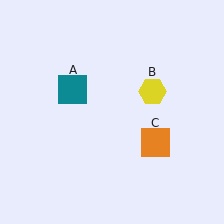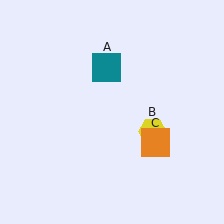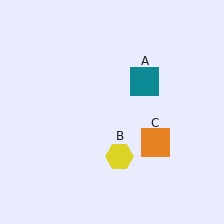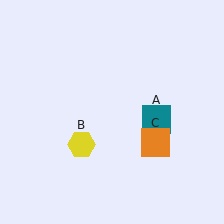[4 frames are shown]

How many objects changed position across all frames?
2 objects changed position: teal square (object A), yellow hexagon (object B).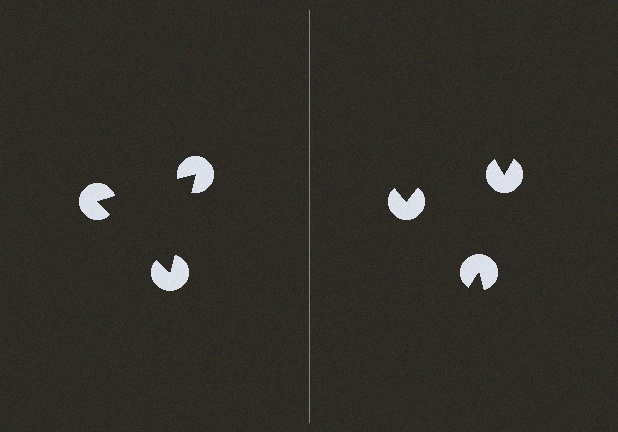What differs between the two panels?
The pac-man discs are positioned identically on both sides; only the wedge orientations differ. On the left they align to a triangle; on the right they are misaligned.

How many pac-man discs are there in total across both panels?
6 — 3 on each side.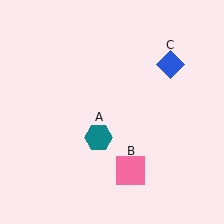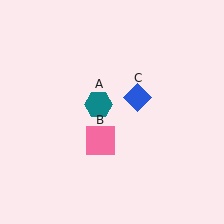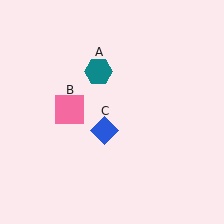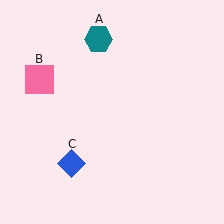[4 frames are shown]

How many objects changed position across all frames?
3 objects changed position: teal hexagon (object A), pink square (object B), blue diamond (object C).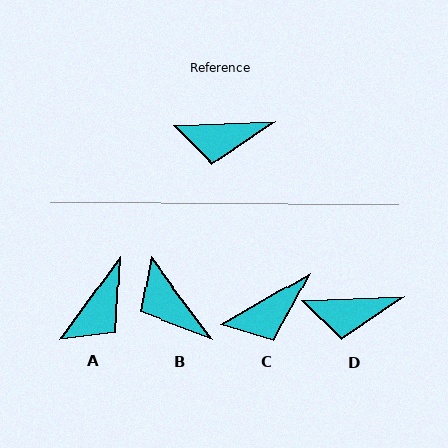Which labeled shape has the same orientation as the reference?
D.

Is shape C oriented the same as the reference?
No, it is off by about 28 degrees.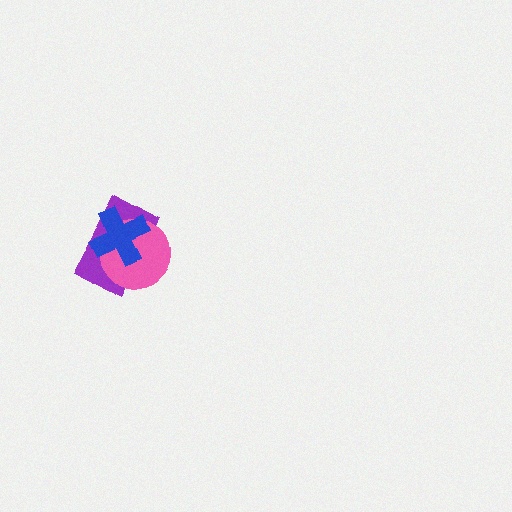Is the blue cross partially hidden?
No, no other shape covers it.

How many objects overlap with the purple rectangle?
2 objects overlap with the purple rectangle.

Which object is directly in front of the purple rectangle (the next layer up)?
The pink circle is directly in front of the purple rectangle.